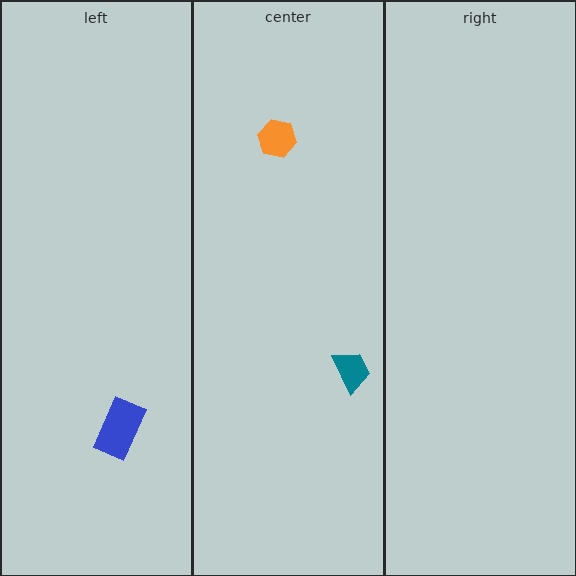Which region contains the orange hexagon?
The center region.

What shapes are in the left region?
The blue rectangle.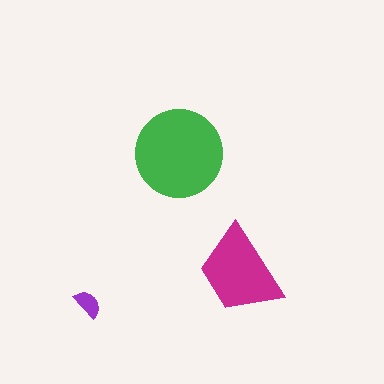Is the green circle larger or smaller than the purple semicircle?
Larger.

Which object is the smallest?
The purple semicircle.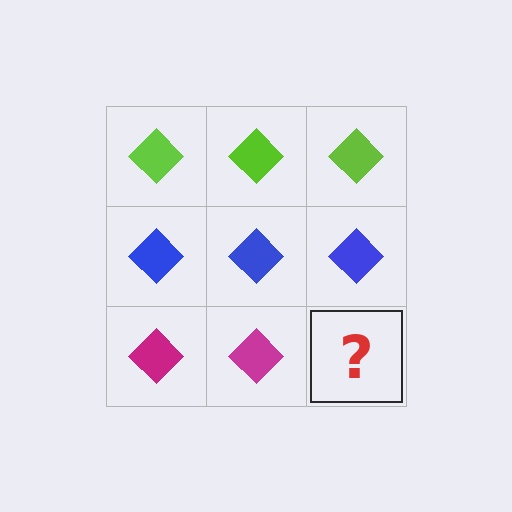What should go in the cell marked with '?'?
The missing cell should contain a magenta diamond.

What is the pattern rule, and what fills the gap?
The rule is that each row has a consistent color. The gap should be filled with a magenta diamond.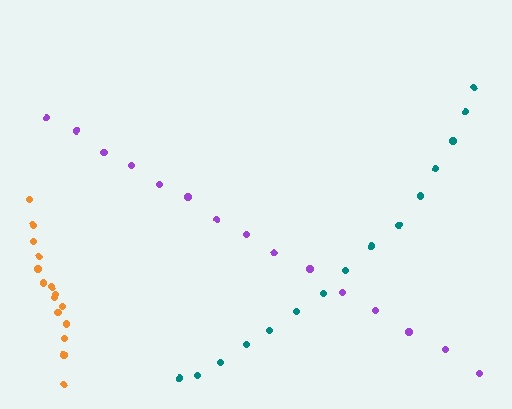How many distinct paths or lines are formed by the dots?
There are 3 distinct paths.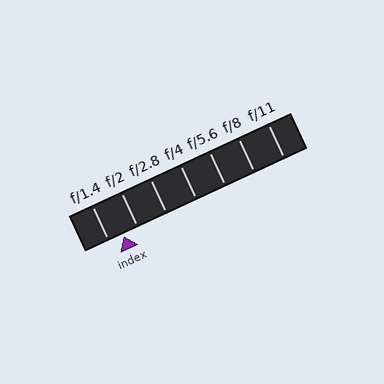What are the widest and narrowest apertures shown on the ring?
The widest aperture shown is f/1.4 and the narrowest is f/11.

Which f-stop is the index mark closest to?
The index mark is closest to f/2.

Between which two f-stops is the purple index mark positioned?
The index mark is between f/1.4 and f/2.